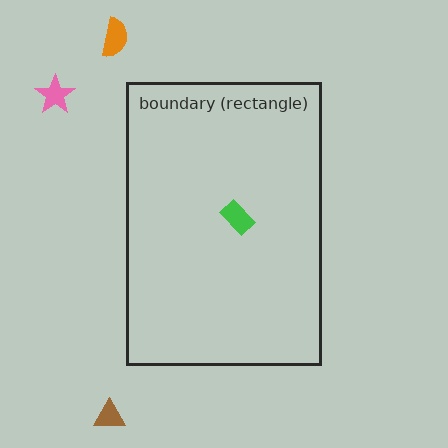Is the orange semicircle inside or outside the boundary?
Outside.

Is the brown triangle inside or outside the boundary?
Outside.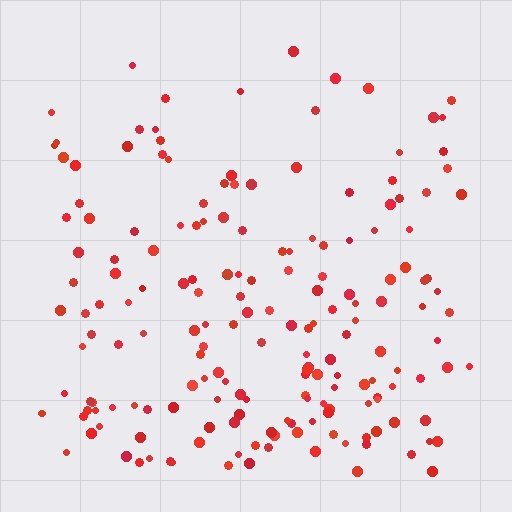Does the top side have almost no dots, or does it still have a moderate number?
Still a moderate number, just noticeably fewer than the bottom.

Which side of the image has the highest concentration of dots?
The bottom.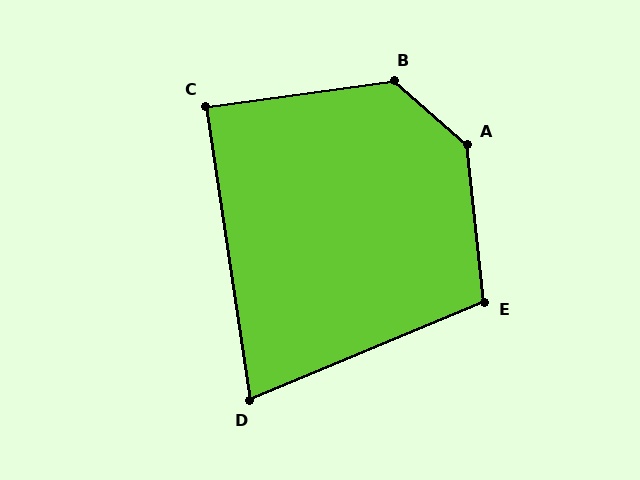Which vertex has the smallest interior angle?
D, at approximately 76 degrees.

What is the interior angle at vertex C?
Approximately 89 degrees (approximately right).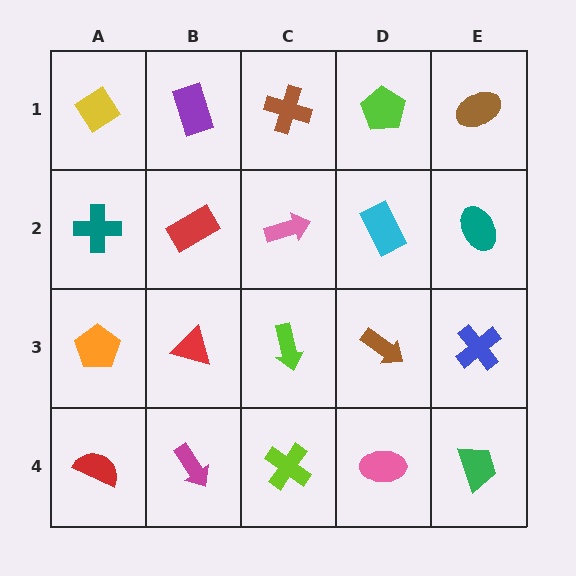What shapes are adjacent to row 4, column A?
An orange pentagon (row 3, column A), a magenta arrow (row 4, column B).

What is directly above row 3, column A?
A teal cross.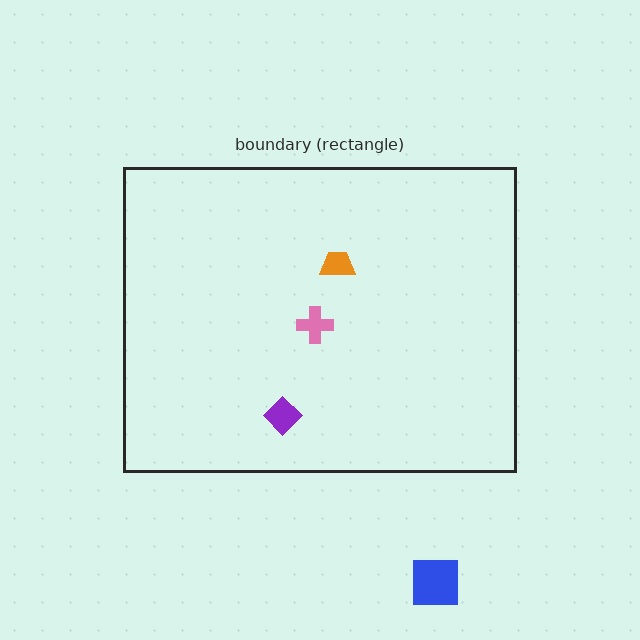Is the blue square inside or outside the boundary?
Outside.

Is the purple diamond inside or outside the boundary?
Inside.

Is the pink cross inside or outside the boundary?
Inside.